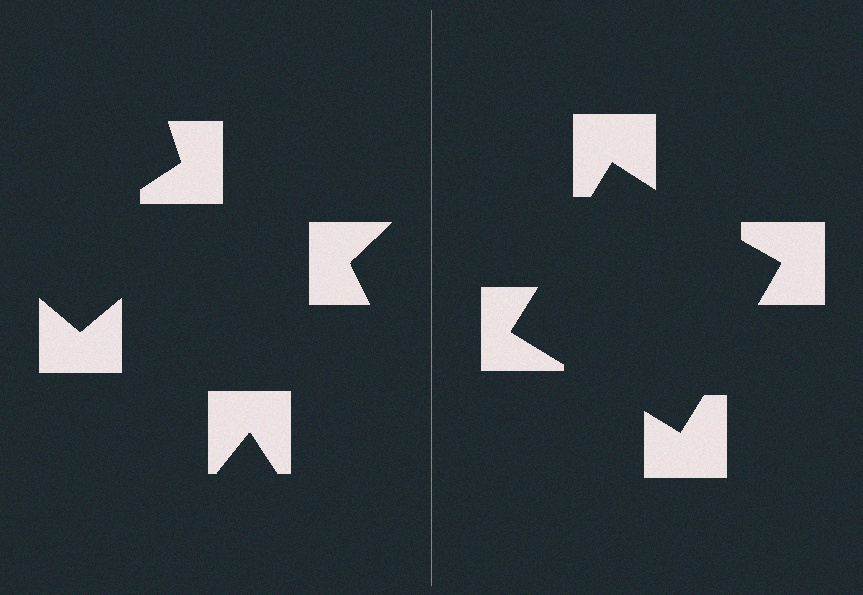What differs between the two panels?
The notched squares are positioned identically on both sides; only the wedge orientations differ. On the right they align to a square; on the left they are misaligned.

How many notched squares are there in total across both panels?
8 — 4 on each side.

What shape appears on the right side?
An illusory square.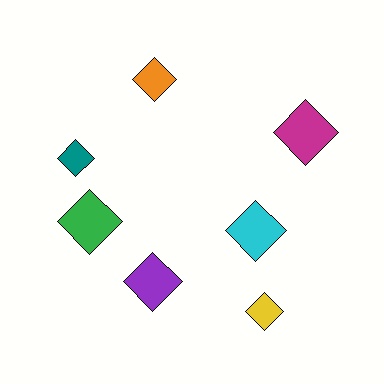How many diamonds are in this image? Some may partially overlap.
There are 7 diamonds.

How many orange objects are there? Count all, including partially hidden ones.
There is 1 orange object.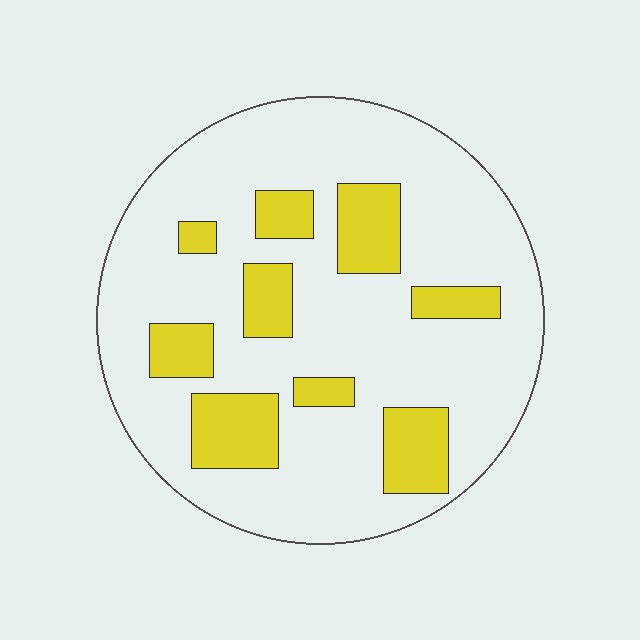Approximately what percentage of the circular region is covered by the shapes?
Approximately 20%.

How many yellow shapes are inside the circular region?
9.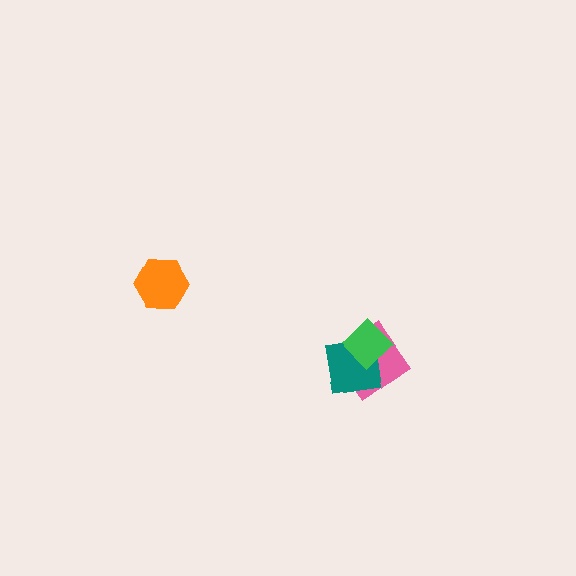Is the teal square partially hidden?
Yes, it is partially covered by another shape.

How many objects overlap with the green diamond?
2 objects overlap with the green diamond.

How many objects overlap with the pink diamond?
2 objects overlap with the pink diamond.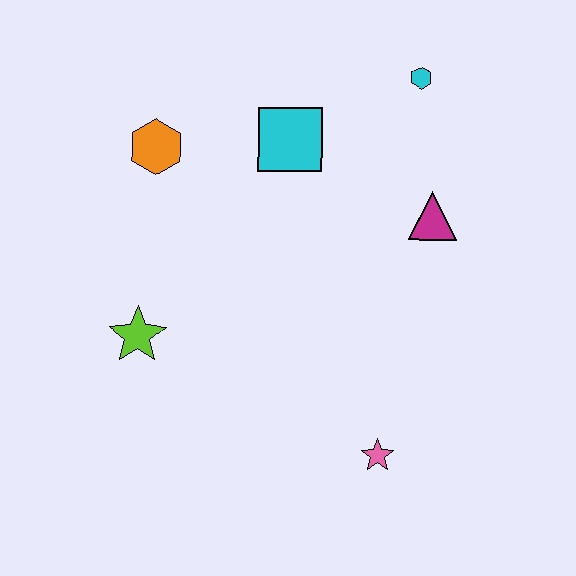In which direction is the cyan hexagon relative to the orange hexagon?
The cyan hexagon is to the right of the orange hexagon.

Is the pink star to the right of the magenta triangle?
No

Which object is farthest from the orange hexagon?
The pink star is farthest from the orange hexagon.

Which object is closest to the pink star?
The magenta triangle is closest to the pink star.